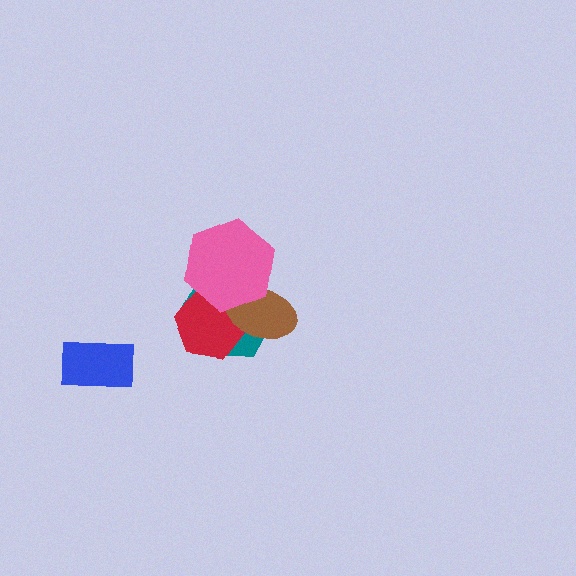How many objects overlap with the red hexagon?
3 objects overlap with the red hexagon.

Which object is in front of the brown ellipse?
The pink hexagon is in front of the brown ellipse.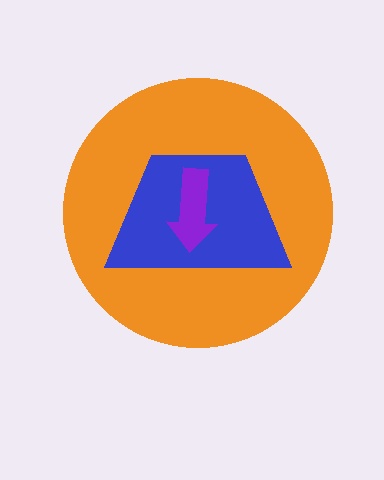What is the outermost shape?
The orange circle.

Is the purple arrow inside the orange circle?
Yes.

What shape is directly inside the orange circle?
The blue trapezoid.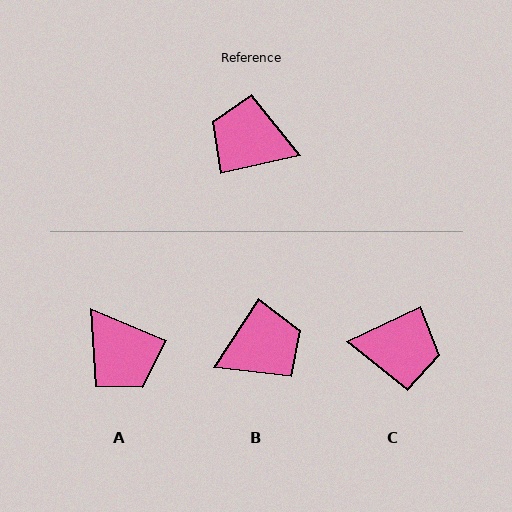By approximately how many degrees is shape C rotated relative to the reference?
Approximately 167 degrees clockwise.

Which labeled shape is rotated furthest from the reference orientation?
C, about 167 degrees away.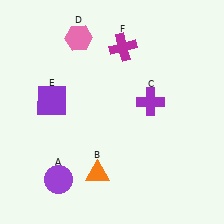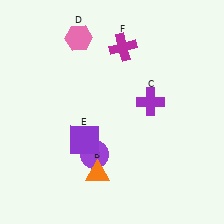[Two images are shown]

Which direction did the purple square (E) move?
The purple square (E) moved down.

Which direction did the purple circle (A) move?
The purple circle (A) moved right.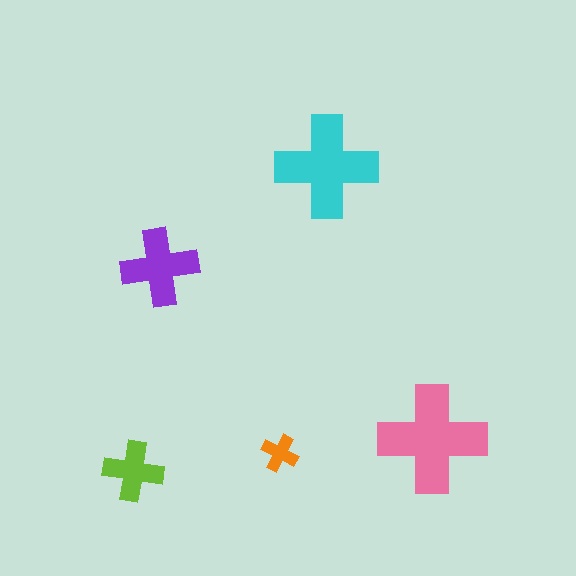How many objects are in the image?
There are 5 objects in the image.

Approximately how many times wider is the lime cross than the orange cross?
About 1.5 times wider.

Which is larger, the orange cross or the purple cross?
The purple one.